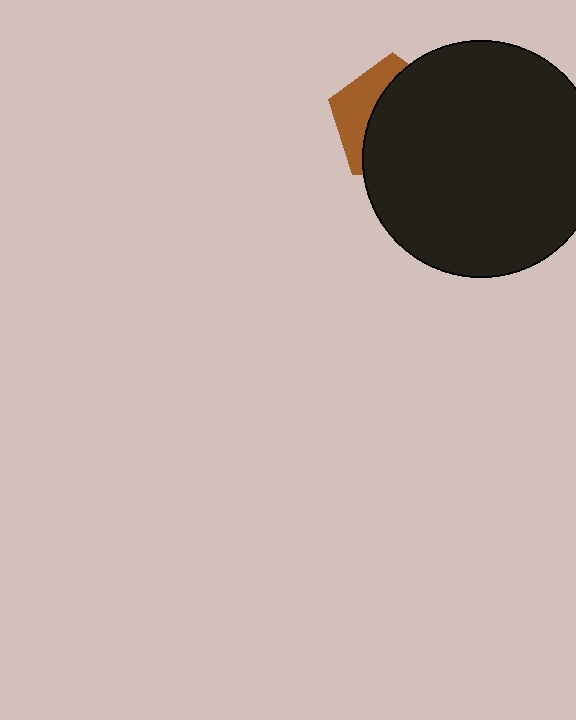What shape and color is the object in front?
The object in front is a black circle.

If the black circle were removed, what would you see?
You would see the complete brown pentagon.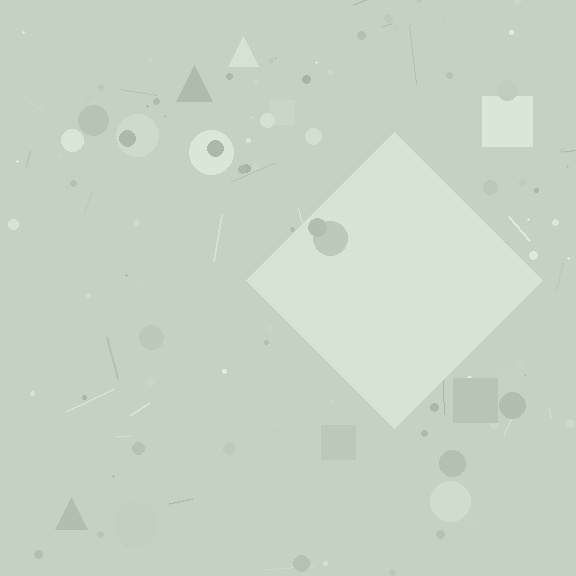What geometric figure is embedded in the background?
A diamond is embedded in the background.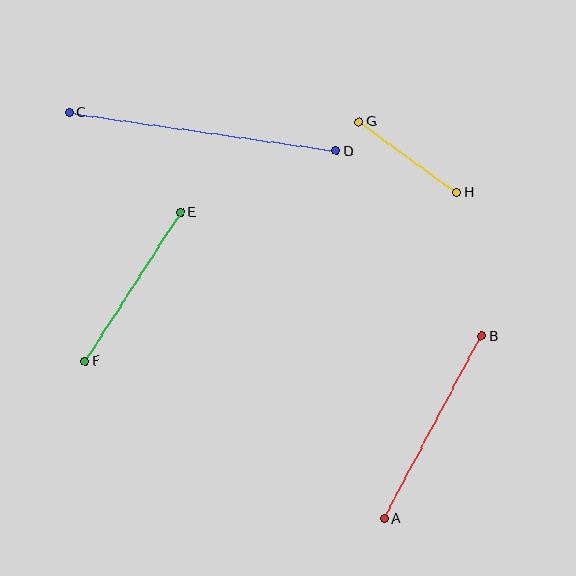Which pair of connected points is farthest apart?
Points C and D are farthest apart.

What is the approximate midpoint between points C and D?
The midpoint is at approximately (203, 132) pixels.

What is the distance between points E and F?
The distance is approximately 177 pixels.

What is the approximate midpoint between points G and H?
The midpoint is at approximately (408, 157) pixels.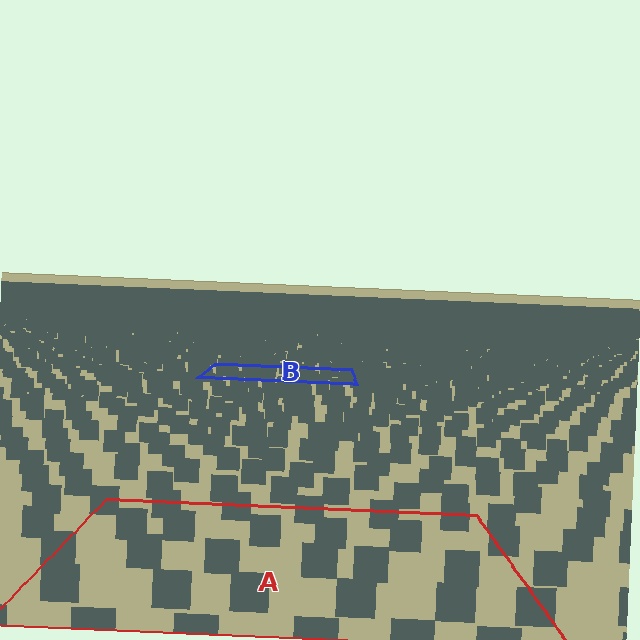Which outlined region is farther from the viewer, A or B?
Region B is farther from the viewer — the texture elements inside it appear smaller and more densely packed.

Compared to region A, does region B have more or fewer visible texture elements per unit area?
Region B has more texture elements per unit area — they are packed more densely because it is farther away.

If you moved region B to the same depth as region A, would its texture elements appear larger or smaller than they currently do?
They would appear larger. At a closer depth, the same texture elements are projected at a bigger on-screen size.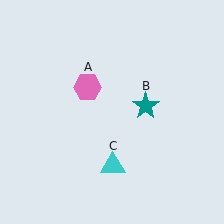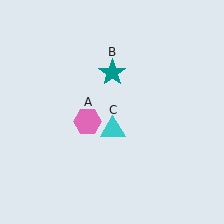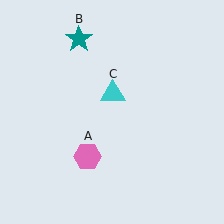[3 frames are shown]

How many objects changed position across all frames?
3 objects changed position: pink hexagon (object A), teal star (object B), cyan triangle (object C).